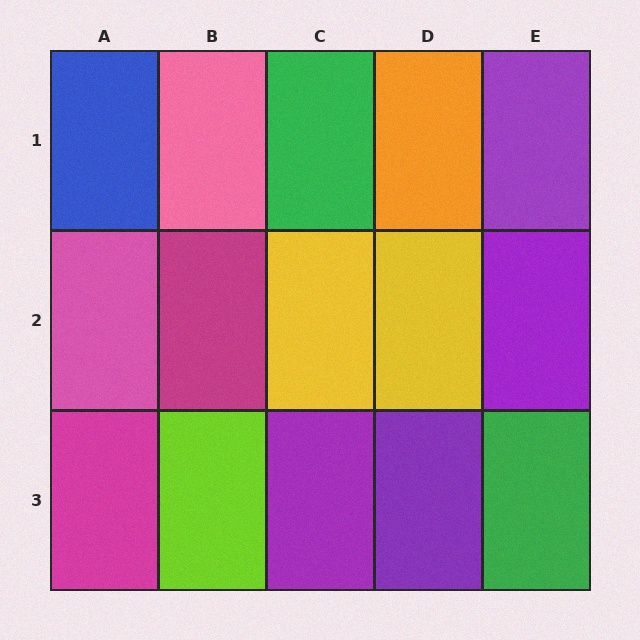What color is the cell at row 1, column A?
Blue.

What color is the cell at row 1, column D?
Orange.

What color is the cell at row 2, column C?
Yellow.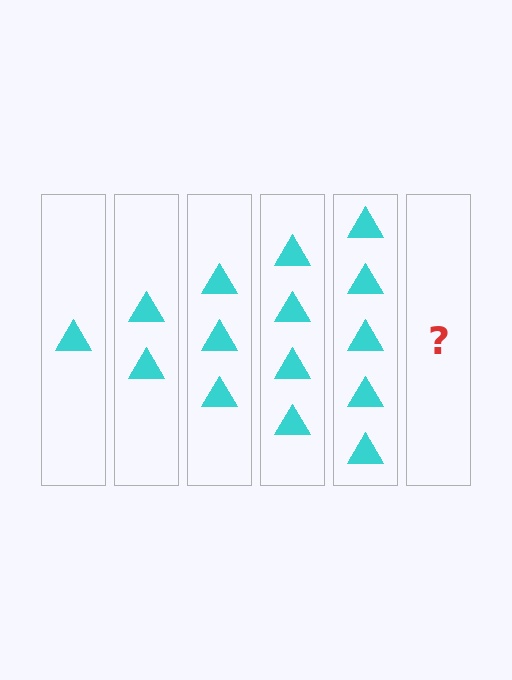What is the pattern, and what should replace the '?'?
The pattern is that each step adds one more triangle. The '?' should be 6 triangles.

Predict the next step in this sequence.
The next step is 6 triangles.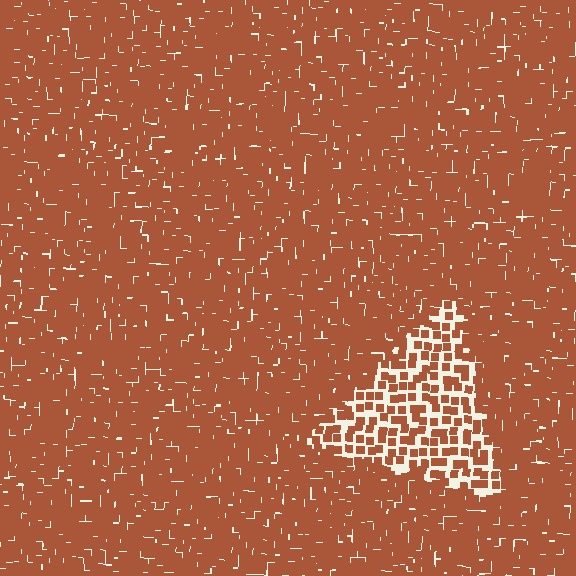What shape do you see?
I see a triangle.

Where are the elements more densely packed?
The elements are more densely packed outside the triangle boundary.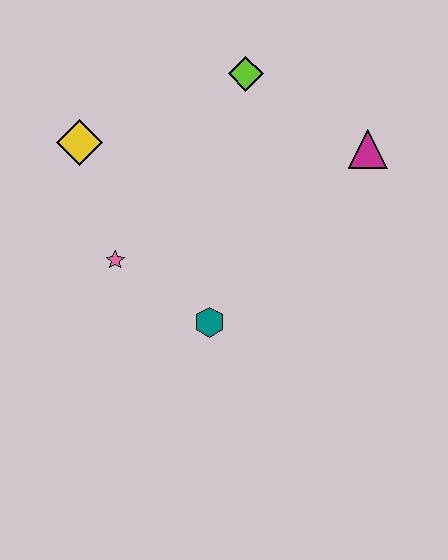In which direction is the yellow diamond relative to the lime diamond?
The yellow diamond is to the left of the lime diamond.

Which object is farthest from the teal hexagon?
The lime diamond is farthest from the teal hexagon.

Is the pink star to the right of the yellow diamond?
Yes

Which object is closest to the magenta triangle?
The lime diamond is closest to the magenta triangle.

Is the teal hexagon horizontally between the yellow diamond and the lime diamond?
Yes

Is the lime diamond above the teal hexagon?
Yes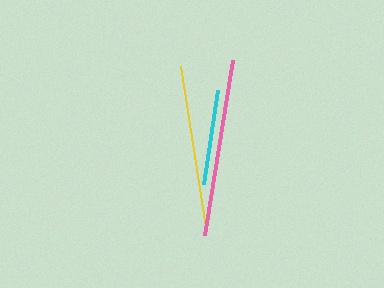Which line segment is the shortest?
The cyan line is the shortest at approximately 95 pixels.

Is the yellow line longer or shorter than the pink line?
The pink line is longer than the yellow line.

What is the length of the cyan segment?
The cyan segment is approximately 95 pixels long.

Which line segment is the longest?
The pink line is the longest at approximately 177 pixels.